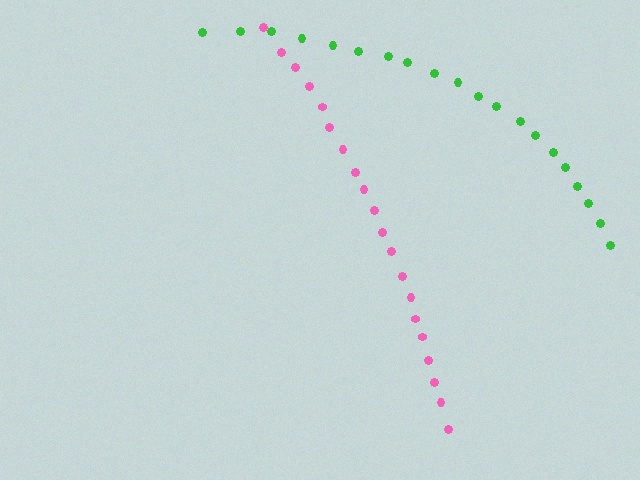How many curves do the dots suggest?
There are 2 distinct paths.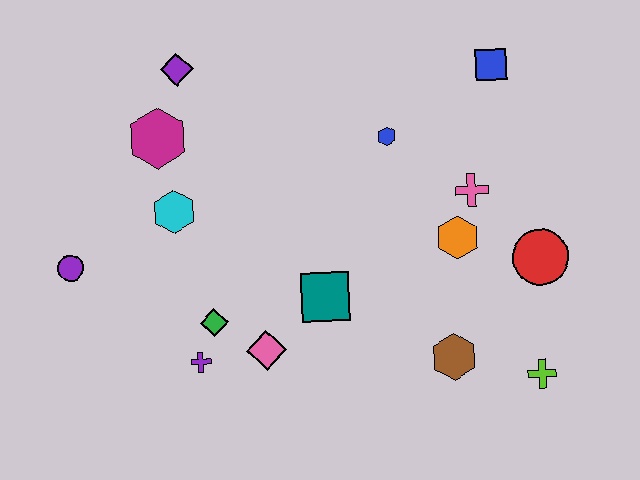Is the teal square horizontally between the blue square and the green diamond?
Yes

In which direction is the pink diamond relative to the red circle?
The pink diamond is to the left of the red circle.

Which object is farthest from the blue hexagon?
The purple circle is farthest from the blue hexagon.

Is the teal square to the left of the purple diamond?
No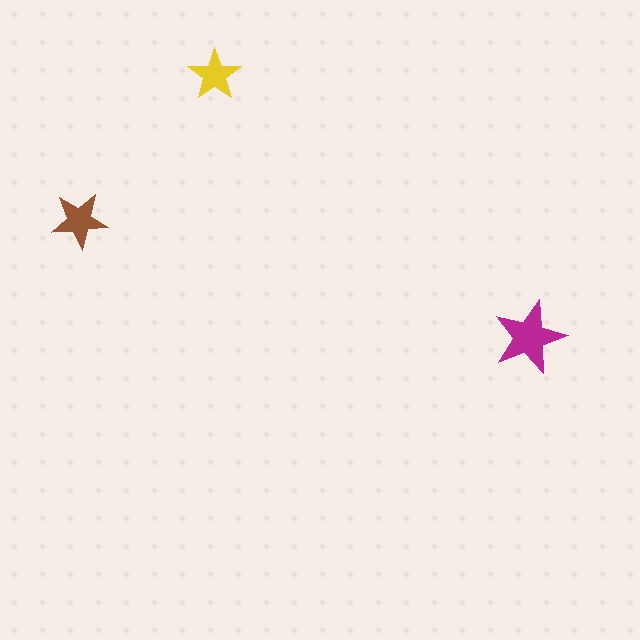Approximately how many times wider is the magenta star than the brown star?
About 1.5 times wider.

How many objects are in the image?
There are 3 objects in the image.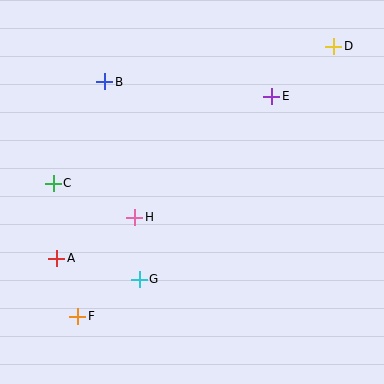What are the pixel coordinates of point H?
Point H is at (135, 217).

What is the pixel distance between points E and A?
The distance between E and A is 269 pixels.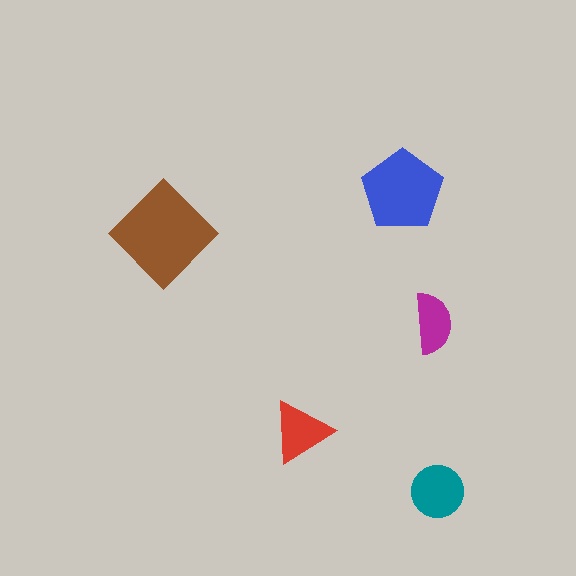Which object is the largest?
The brown diamond.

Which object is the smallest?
The magenta semicircle.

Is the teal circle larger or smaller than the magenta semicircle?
Larger.